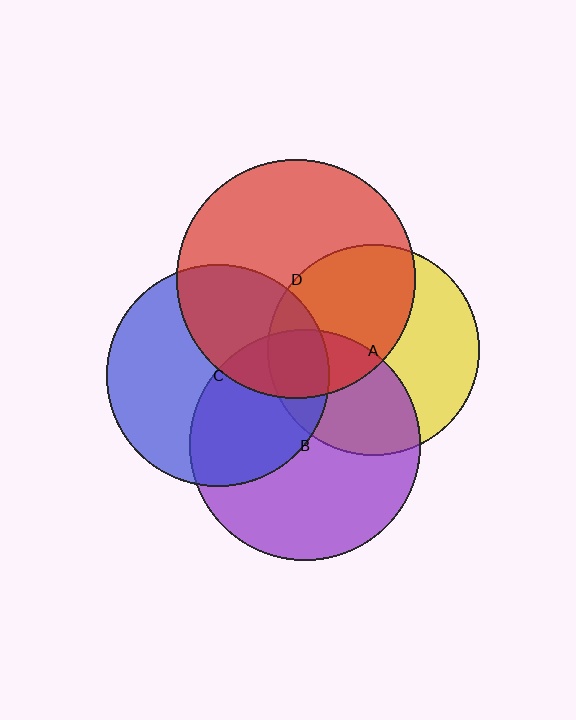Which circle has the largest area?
Circle D (red).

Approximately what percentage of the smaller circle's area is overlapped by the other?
Approximately 40%.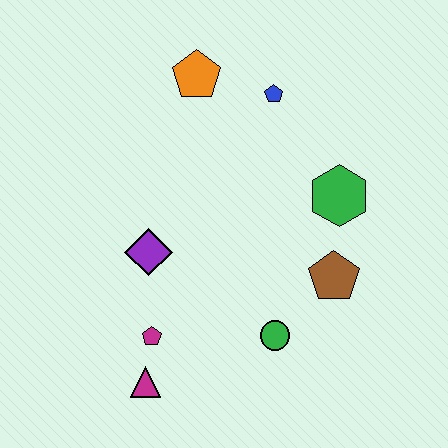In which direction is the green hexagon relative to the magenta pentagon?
The green hexagon is to the right of the magenta pentagon.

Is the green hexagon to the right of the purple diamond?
Yes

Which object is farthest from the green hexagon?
The magenta triangle is farthest from the green hexagon.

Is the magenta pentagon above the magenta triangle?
Yes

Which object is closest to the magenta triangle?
The magenta pentagon is closest to the magenta triangle.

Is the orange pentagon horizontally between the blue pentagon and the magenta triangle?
Yes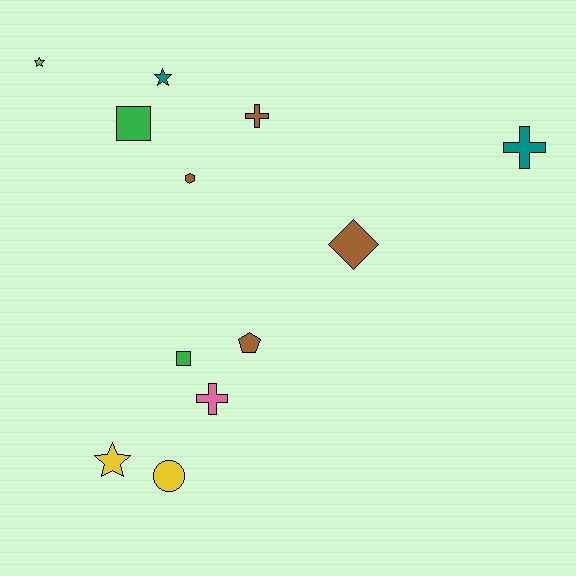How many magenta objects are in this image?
There are no magenta objects.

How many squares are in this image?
There are 2 squares.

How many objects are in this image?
There are 12 objects.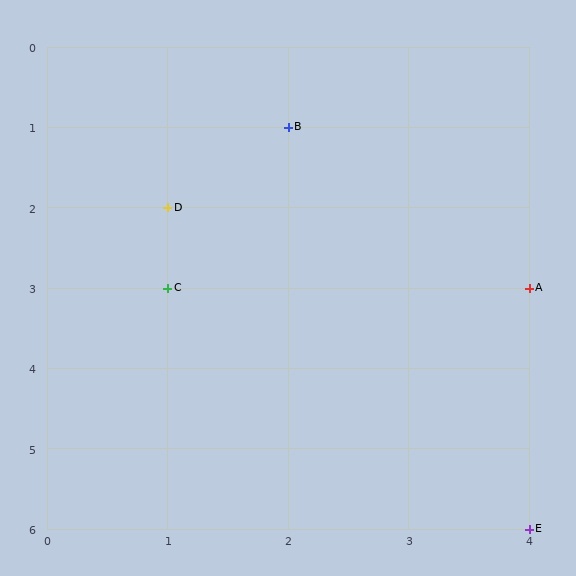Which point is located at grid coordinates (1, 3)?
Point C is at (1, 3).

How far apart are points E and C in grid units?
Points E and C are 3 columns and 3 rows apart (about 4.2 grid units diagonally).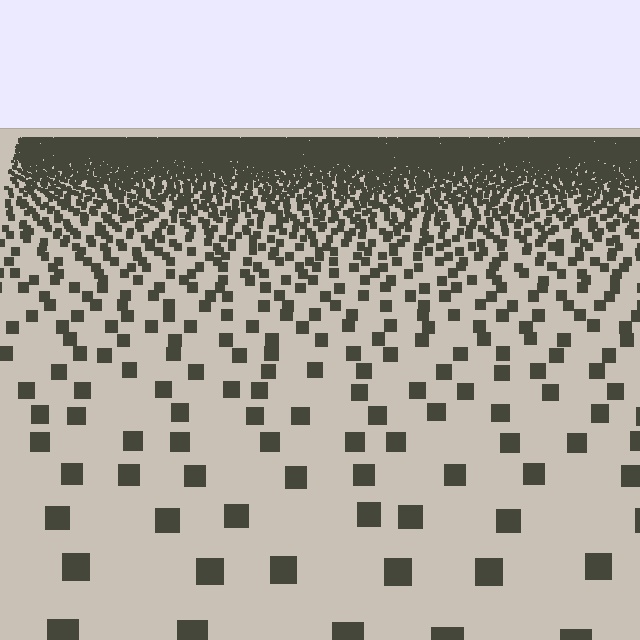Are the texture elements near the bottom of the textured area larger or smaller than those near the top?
Larger. Near the bottom, elements are closer to the viewer and appear at a bigger on-screen size.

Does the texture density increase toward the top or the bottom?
Density increases toward the top.